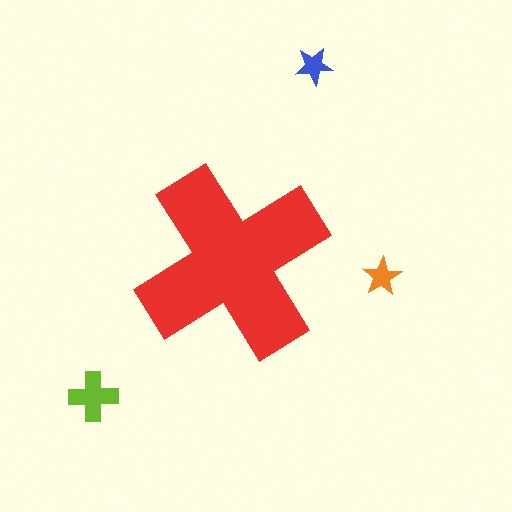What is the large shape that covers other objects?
A red cross.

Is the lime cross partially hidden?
No, the lime cross is fully visible.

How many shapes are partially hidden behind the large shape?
0 shapes are partially hidden.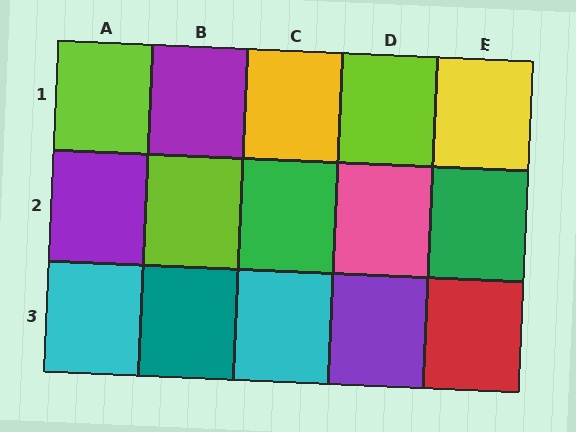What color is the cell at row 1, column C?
Yellow.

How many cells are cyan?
2 cells are cyan.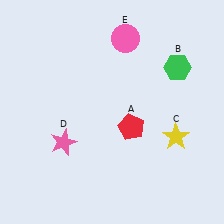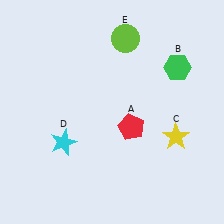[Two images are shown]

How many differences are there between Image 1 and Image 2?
There are 2 differences between the two images.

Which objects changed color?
D changed from pink to cyan. E changed from pink to lime.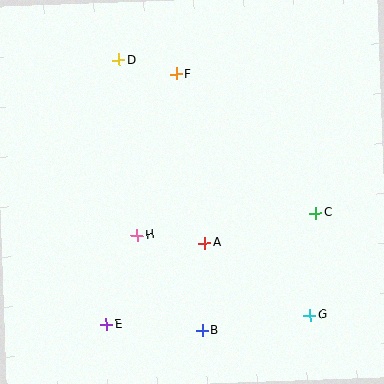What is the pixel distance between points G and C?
The distance between G and C is 102 pixels.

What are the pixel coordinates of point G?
Point G is at (310, 315).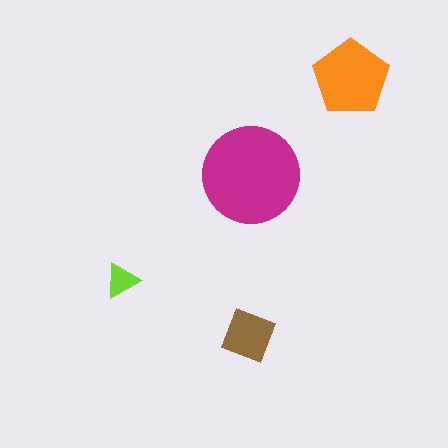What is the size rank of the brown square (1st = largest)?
3rd.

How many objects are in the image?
There are 4 objects in the image.